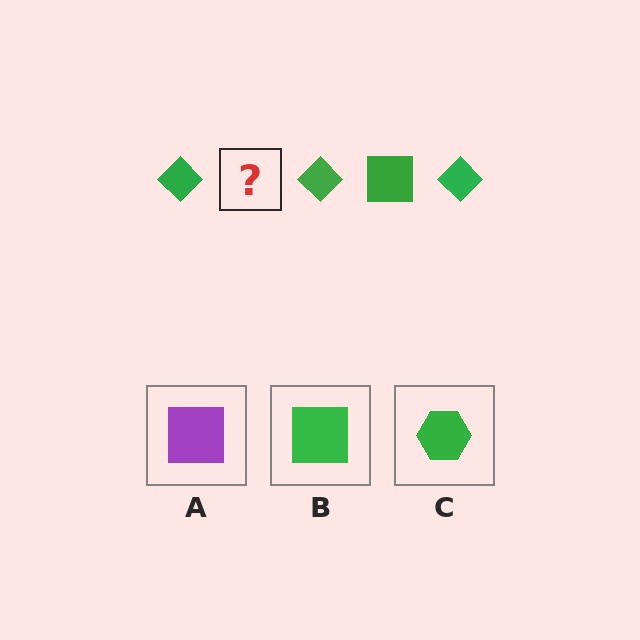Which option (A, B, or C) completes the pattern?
B.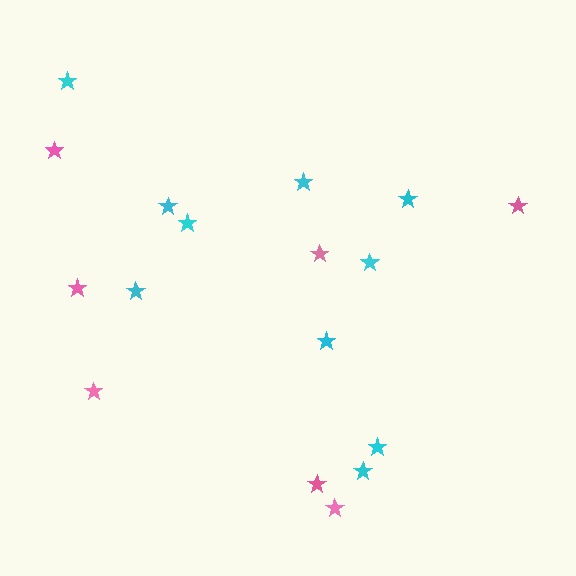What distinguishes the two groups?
There are 2 groups: one group of cyan stars (10) and one group of pink stars (7).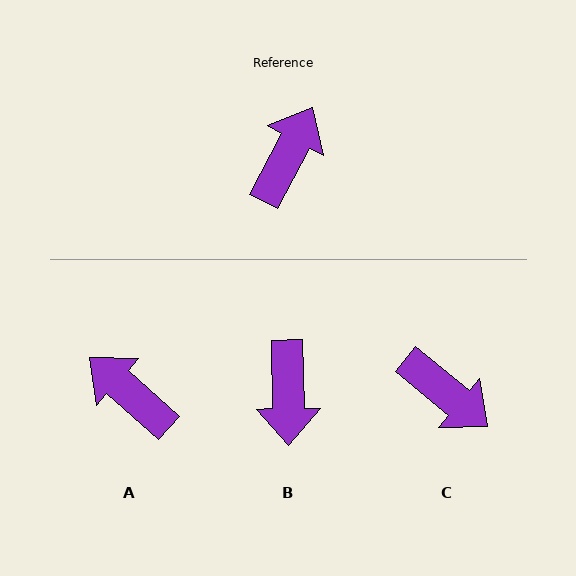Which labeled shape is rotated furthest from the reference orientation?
B, about 151 degrees away.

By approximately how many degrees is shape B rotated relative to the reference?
Approximately 151 degrees clockwise.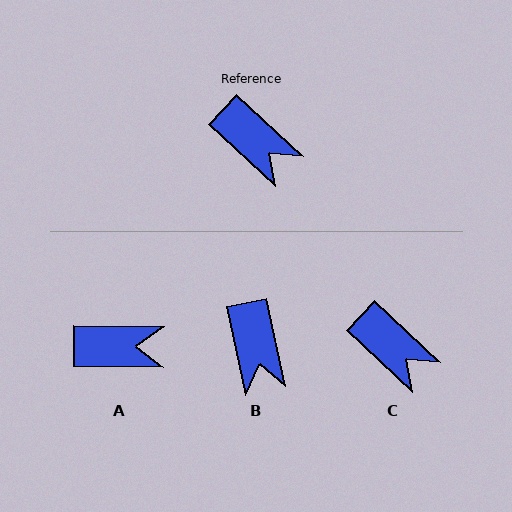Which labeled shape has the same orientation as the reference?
C.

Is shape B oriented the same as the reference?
No, it is off by about 35 degrees.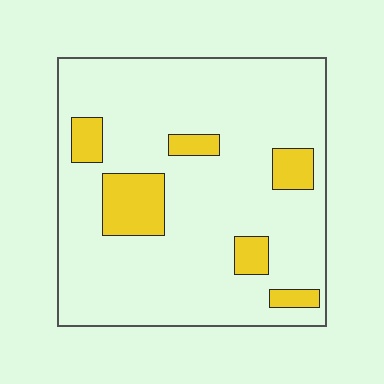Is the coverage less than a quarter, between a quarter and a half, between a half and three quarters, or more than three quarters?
Less than a quarter.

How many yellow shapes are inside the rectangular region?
6.